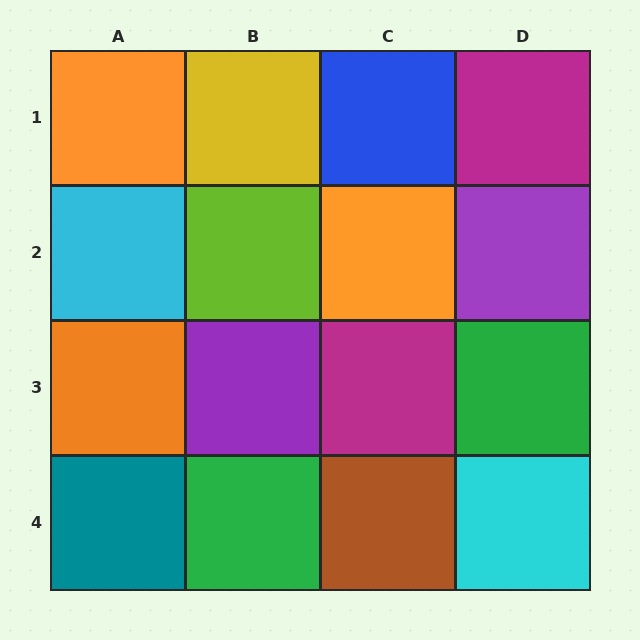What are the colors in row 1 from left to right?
Orange, yellow, blue, magenta.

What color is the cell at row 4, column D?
Cyan.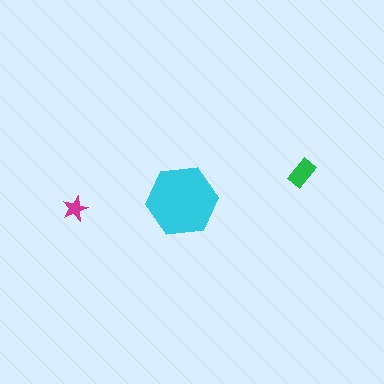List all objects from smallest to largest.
The magenta star, the green rectangle, the cyan hexagon.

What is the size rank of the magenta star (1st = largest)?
3rd.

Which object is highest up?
The green rectangle is topmost.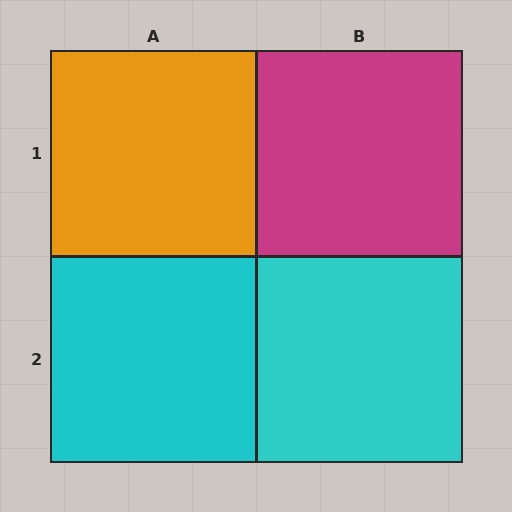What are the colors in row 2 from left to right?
Cyan, cyan.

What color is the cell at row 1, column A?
Orange.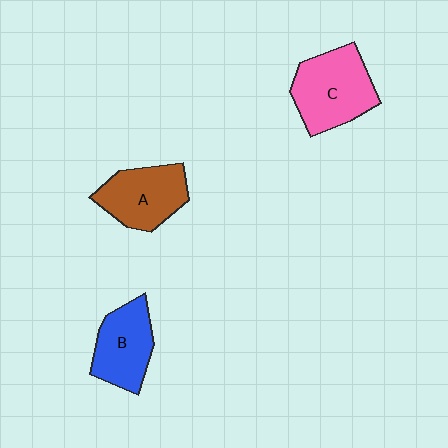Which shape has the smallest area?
Shape B (blue).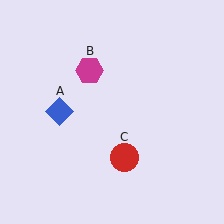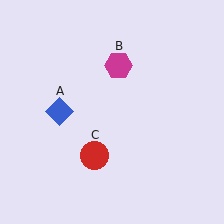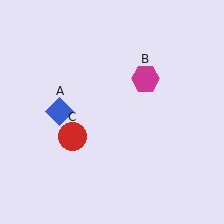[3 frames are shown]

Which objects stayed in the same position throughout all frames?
Blue diamond (object A) remained stationary.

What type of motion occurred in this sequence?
The magenta hexagon (object B), red circle (object C) rotated clockwise around the center of the scene.